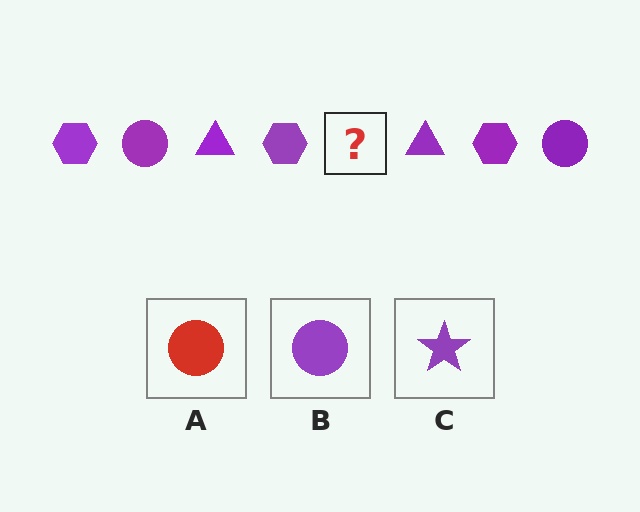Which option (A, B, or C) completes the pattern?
B.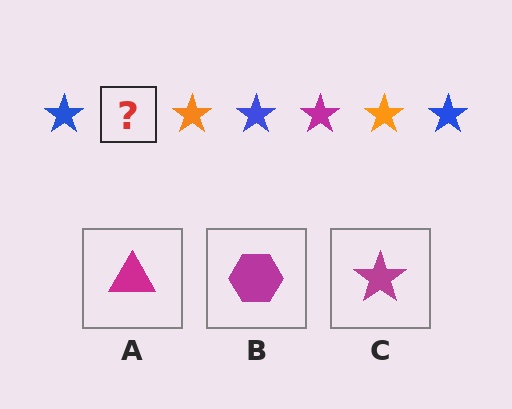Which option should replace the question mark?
Option C.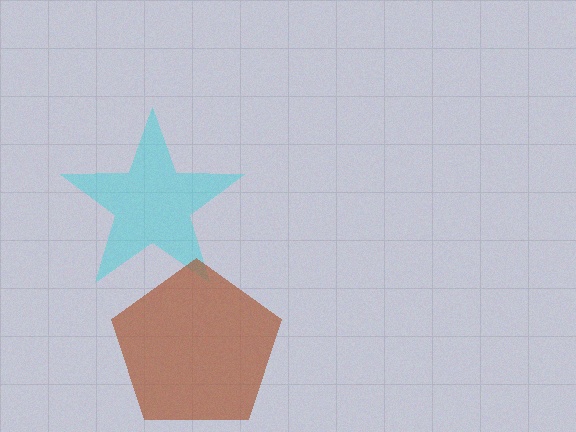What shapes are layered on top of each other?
The layered shapes are: a cyan star, a brown pentagon.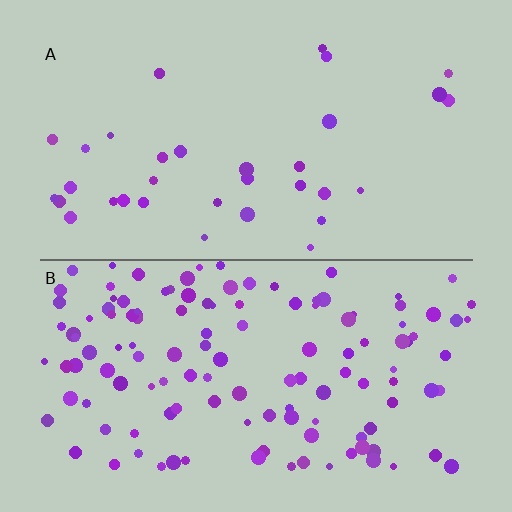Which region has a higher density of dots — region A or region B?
B (the bottom).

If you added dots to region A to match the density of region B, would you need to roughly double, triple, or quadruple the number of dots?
Approximately quadruple.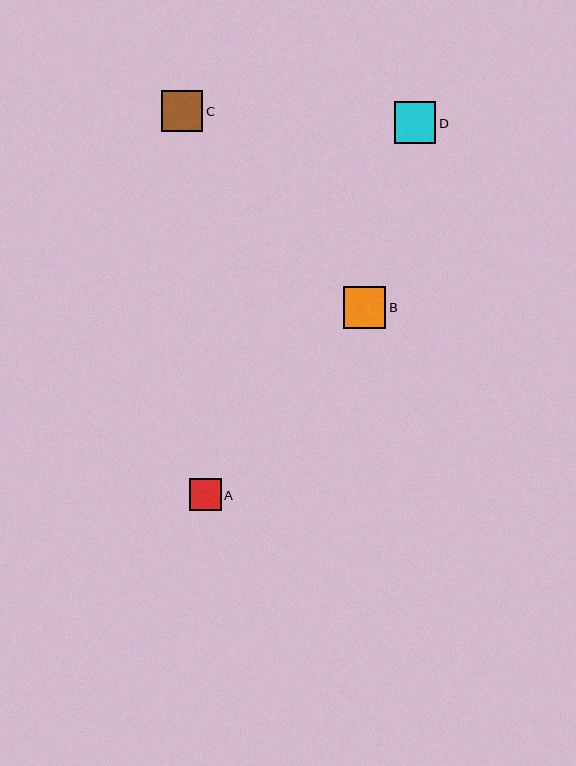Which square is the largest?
Square B is the largest with a size of approximately 42 pixels.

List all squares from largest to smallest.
From largest to smallest: B, D, C, A.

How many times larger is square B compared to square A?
Square B is approximately 1.3 times the size of square A.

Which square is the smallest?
Square A is the smallest with a size of approximately 32 pixels.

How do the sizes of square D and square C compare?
Square D and square C are approximately the same size.